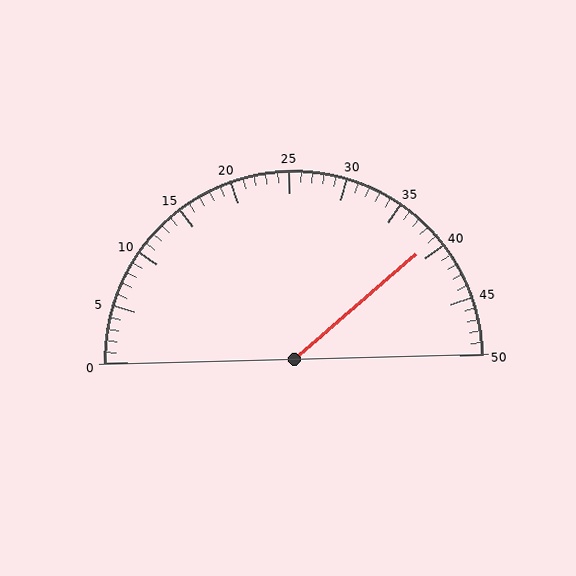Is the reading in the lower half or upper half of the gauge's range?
The reading is in the upper half of the range (0 to 50).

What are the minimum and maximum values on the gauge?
The gauge ranges from 0 to 50.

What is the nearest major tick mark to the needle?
The nearest major tick mark is 40.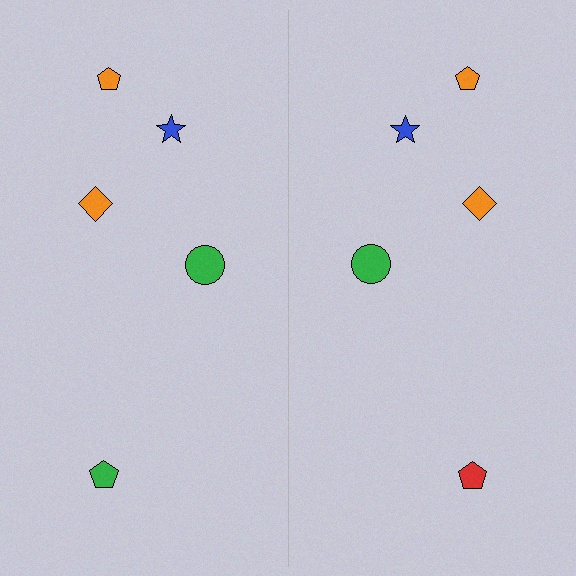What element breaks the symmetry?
The red pentagon on the right side breaks the symmetry — its mirror counterpart is green.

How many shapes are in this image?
There are 10 shapes in this image.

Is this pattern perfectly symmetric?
No, the pattern is not perfectly symmetric. The red pentagon on the right side breaks the symmetry — its mirror counterpart is green.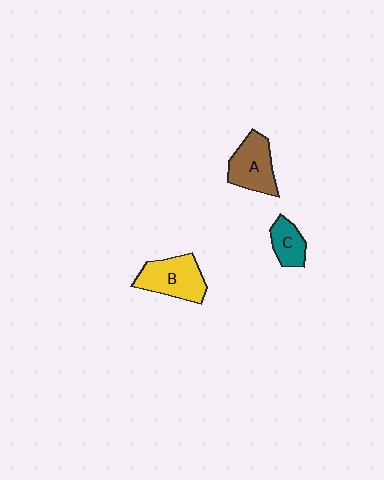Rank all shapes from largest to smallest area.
From largest to smallest: B (yellow), A (brown), C (teal).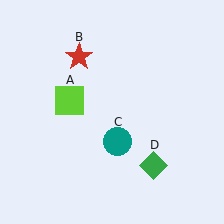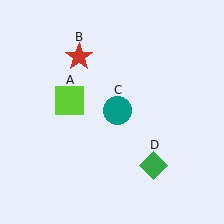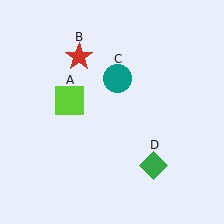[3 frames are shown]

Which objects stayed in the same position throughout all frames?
Lime square (object A) and red star (object B) and green diamond (object D) remained stationary.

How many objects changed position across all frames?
1 object changed position: teal circle (object C).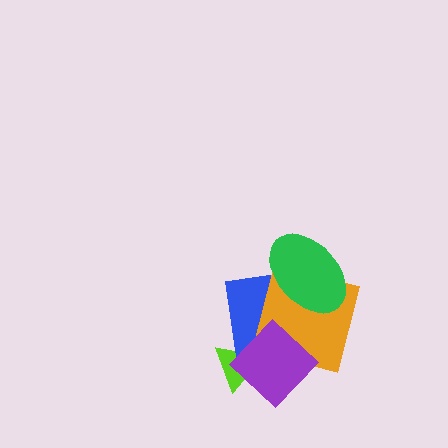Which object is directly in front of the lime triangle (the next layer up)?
The blue rectangle is directly in front of the lime triangle.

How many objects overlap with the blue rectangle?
4 objects overlap with the blue rectangle.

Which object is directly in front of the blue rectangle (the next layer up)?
The orange square is directly in front of the blue rectangle.